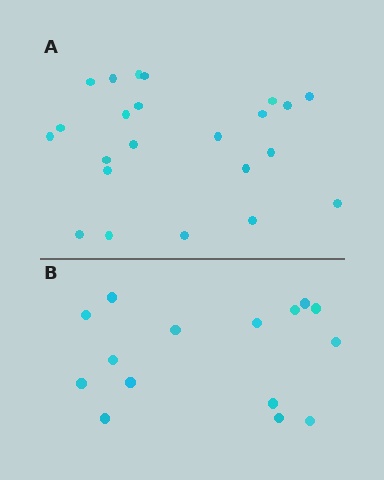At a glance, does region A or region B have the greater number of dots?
Region A (the top region) has more dots.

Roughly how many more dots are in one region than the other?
Region A has roughly 8 or so more dots than region B.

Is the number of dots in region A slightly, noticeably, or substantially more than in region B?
Region A has substantially more. The ratio is roughly 1.5 to 1.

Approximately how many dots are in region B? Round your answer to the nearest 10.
About 20 dots. (The exact count is 15, which rounds to 20.)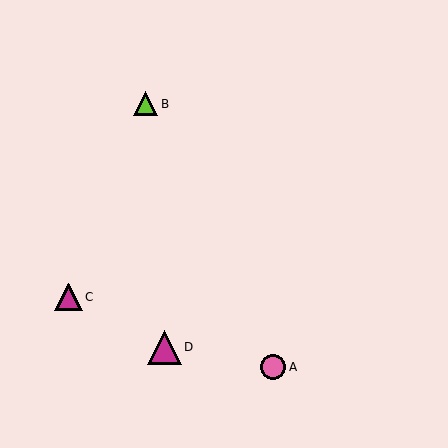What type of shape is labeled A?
Shape A is a pink circle.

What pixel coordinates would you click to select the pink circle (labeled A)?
Click at (273, 367) to select the pink circle A.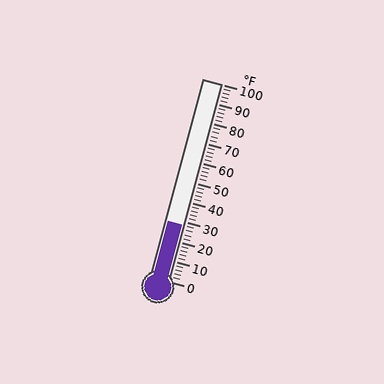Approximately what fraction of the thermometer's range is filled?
The thermometer is filled to approximately 30% of its range.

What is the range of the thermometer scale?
The thermometer scale ranges from 0°F to 100°F.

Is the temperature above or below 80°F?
The temperature is below 80°F.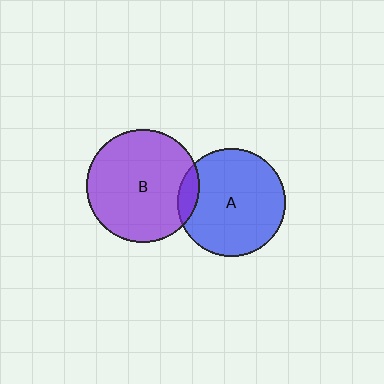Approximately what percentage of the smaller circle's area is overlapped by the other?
Approximately 10%.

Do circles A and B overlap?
Yes.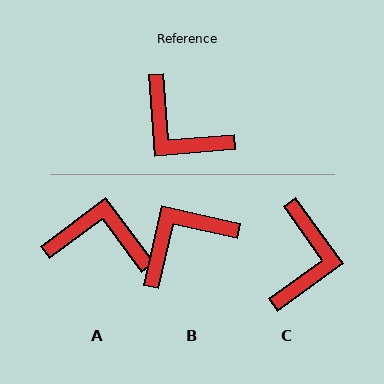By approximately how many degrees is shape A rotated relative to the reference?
Approximately 148 degrees clockwise.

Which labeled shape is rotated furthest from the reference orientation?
A, about 148 degrees away.